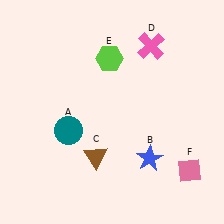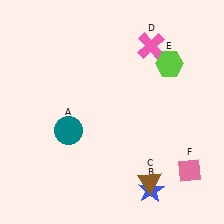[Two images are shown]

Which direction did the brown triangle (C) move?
The brown triangle (C) moved right.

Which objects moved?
The objects that moved are: the blue star (B), the brown triangle (C), the lime hexagon (E).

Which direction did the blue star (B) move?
The blue star (B) moved down.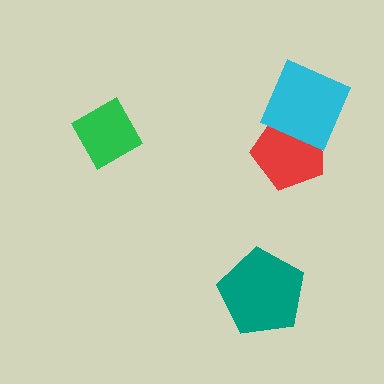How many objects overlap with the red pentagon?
1 object overlaps with the red pentagon.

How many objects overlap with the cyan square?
1 object overlaps with the cyan square.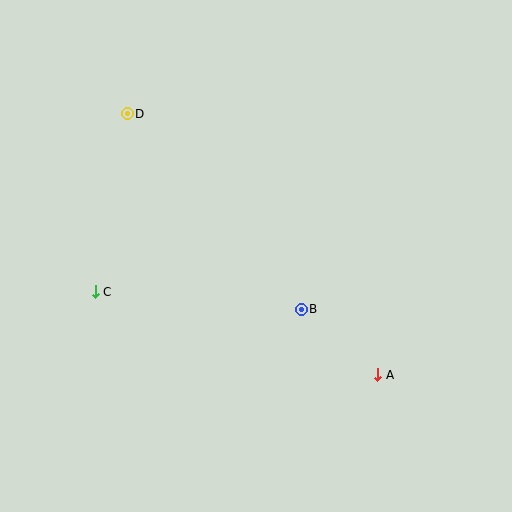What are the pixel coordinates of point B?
Point B is at (301, 309).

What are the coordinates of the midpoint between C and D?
The midpoint between C and D is at (111, 203).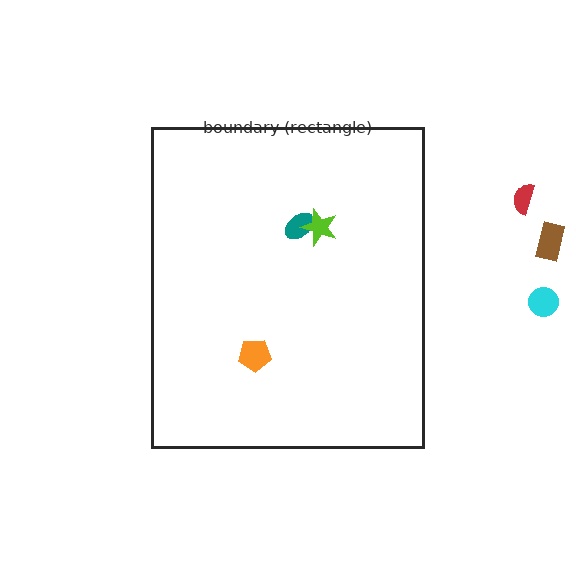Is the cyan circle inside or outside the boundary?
Outside.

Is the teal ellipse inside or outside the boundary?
Inside.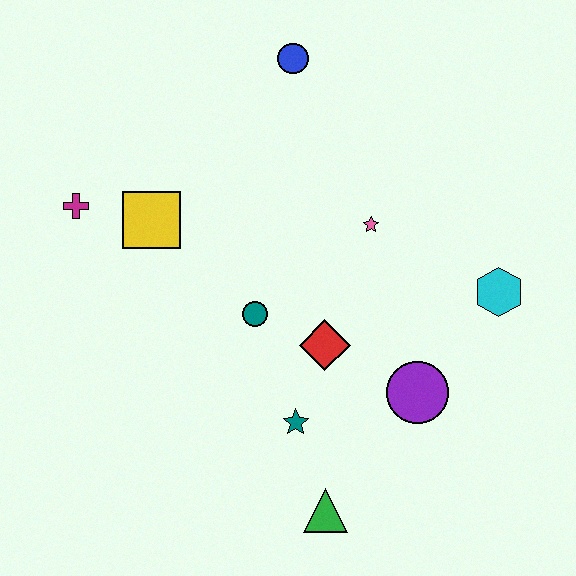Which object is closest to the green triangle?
The teal star is closest to the green triangle.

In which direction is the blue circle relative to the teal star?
The blue circle is above the teal star.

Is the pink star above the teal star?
Yes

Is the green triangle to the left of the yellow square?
No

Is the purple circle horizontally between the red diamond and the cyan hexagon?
Yes